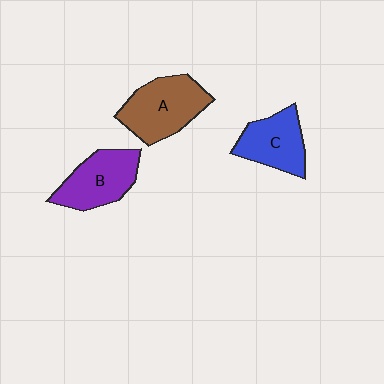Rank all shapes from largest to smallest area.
From largest to smallest: A (brown), B (purple), C (blue).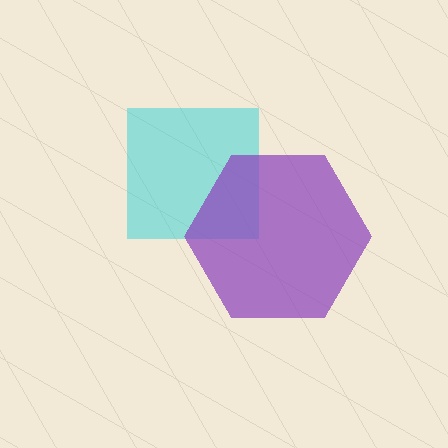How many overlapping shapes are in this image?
There are 2 overlapping shapes in the image.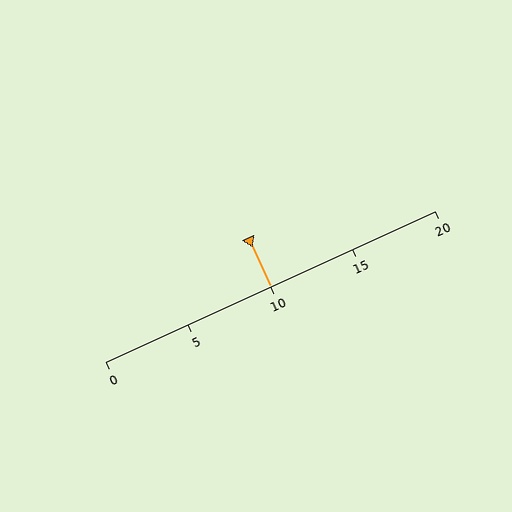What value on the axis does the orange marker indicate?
The marker indicates approximately 10.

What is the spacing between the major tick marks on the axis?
The major ticks are spaced 5 apart.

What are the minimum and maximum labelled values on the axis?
The axis runs from 0 to 20.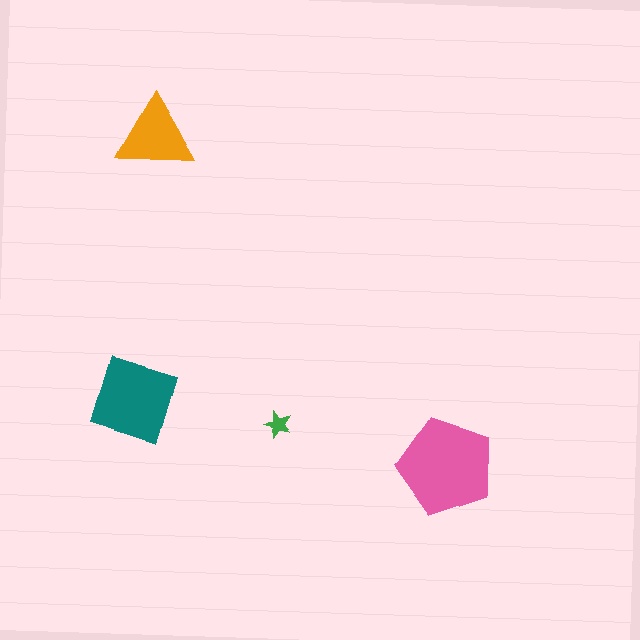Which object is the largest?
The pink pentagon.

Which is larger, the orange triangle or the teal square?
The teal square.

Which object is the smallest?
The green star.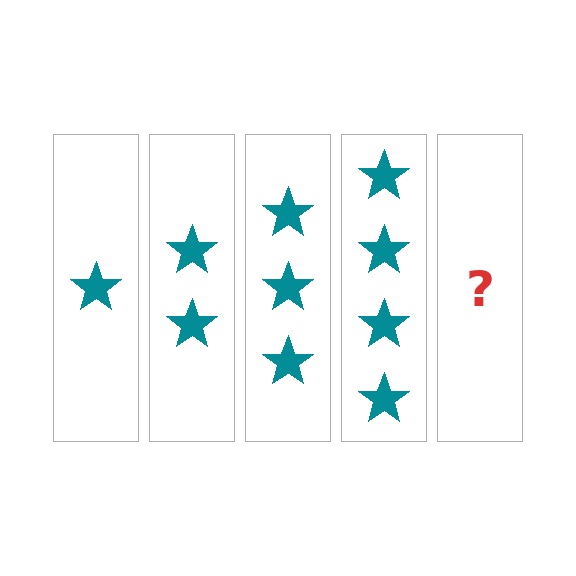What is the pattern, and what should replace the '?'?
The pattern is that each step adds one more star. The '?' should be 5 stars.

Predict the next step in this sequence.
The next step is 5 stars.